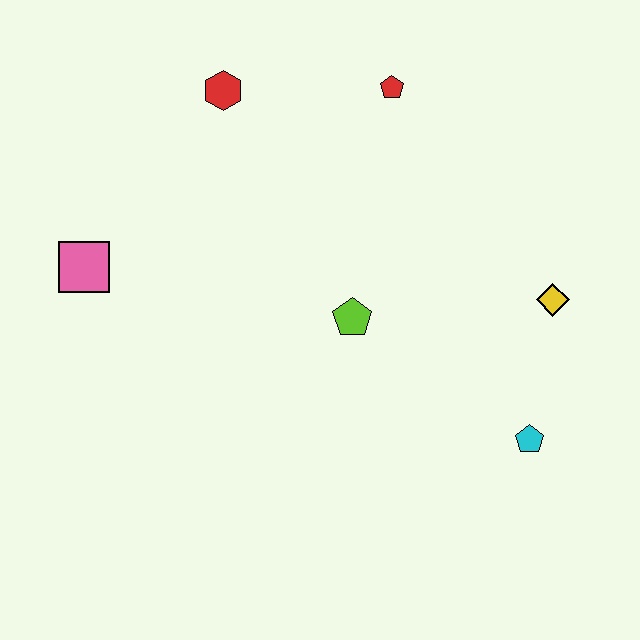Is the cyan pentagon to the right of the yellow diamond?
No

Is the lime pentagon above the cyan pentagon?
Yes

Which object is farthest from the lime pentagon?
The pink square is farthest from the lime pentagon.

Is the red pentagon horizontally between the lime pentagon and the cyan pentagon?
Yes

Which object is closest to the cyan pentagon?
The yellow diamond is closest to the cyan pentagon.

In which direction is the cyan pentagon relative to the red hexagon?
The cyan pentagon is below the red hexagon.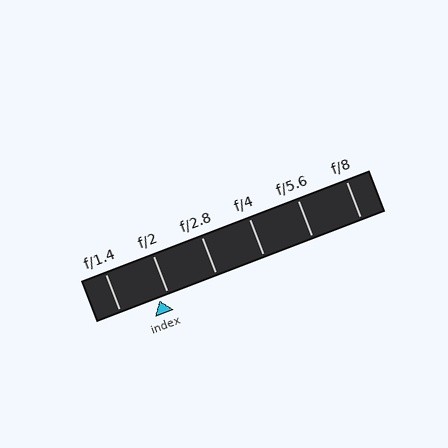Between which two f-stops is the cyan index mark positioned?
The index mark is between f/1.4 and f/2.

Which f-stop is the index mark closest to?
The index mark is closest to f/2.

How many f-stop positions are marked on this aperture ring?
There are 6 f-stop positions marked.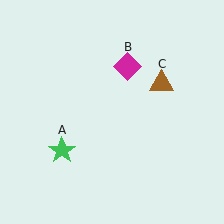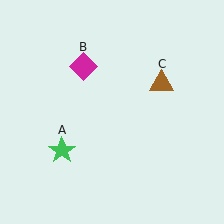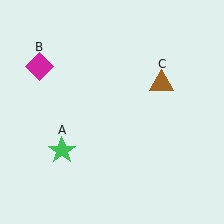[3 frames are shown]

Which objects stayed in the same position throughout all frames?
Green star (object A) and brown triangle (object C) remained stationary.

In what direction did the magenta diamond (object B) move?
The magenta diamond (object B) moved left.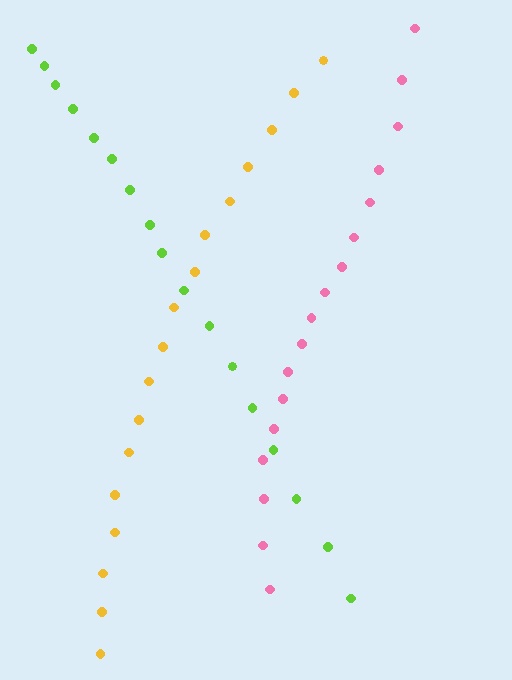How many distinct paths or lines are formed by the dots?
There are 3 distinct paths.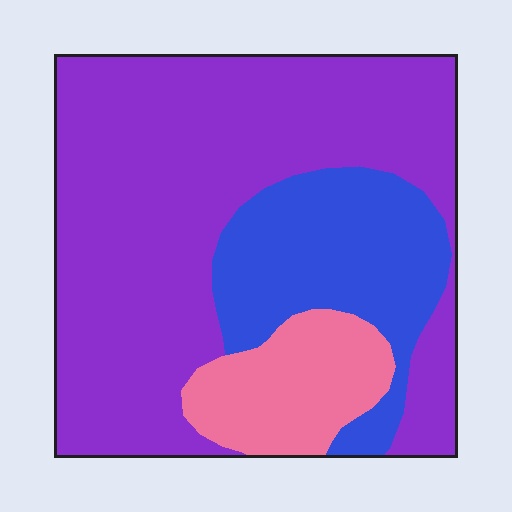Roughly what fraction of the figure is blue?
Blue covers 23% of the figure.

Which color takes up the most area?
Purple, at roughly 65%.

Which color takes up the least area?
Pink, at roughly 15%.